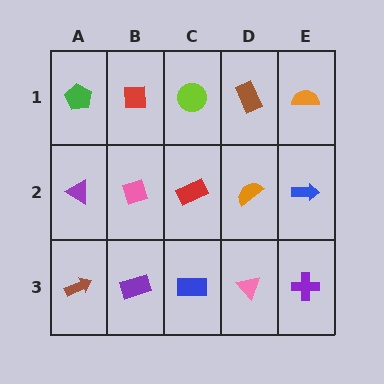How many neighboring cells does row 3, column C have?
3.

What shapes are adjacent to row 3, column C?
A red rectangle (row 2, column C), a purple rectangle (row 3, column B), a pink triangle (row 3, column D).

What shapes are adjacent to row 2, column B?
A red square (row 1, column B), a purple rectangle (row 3, column B), a purple triangle (row 2, column A), a red rectangle (row 2, column C).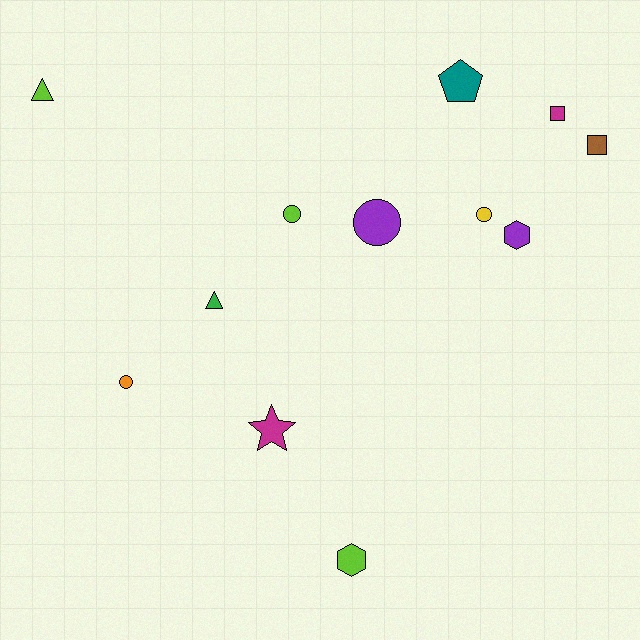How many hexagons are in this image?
There are 2 hexagons.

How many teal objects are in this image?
There is 1 teal object.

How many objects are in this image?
There are 12 objects.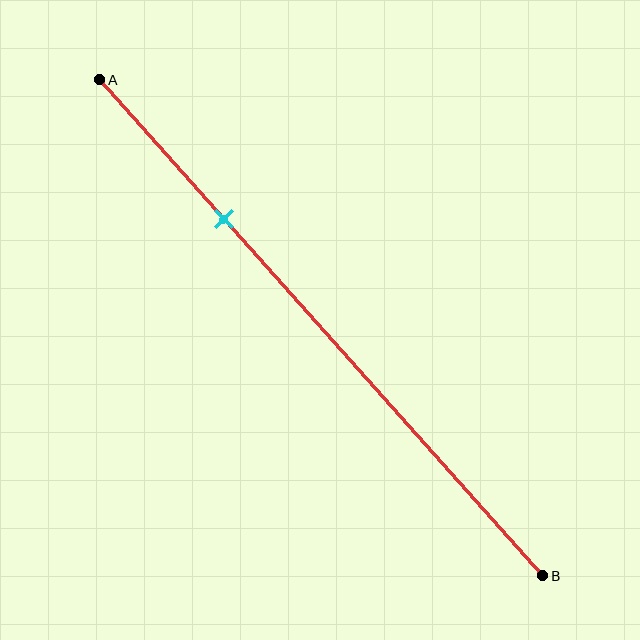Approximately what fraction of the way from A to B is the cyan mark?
The cyan mark is approximately 30% of the way from A to B.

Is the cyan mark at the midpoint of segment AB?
No, the mark is at about 30% from A, not at the 50% midpoint.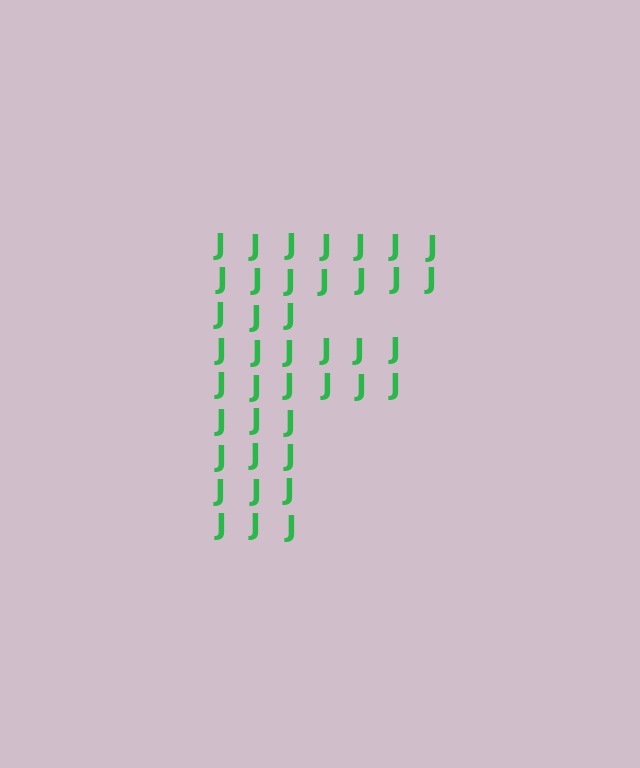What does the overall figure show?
The overall figure shows the letter F.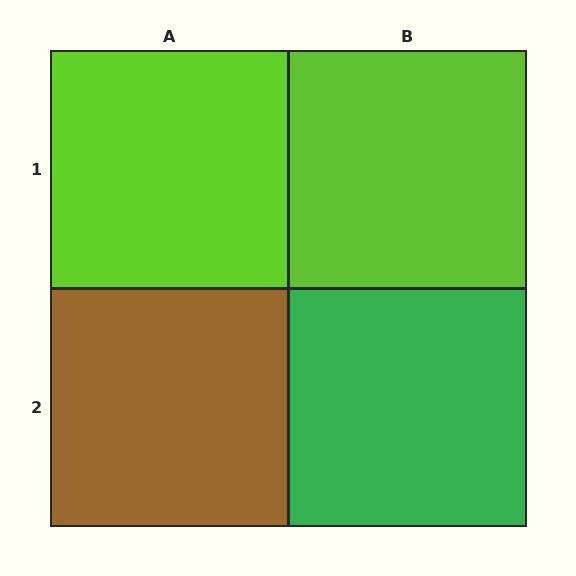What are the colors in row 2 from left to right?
Brown, green.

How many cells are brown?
1 cell is brown.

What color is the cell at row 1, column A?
Lime.